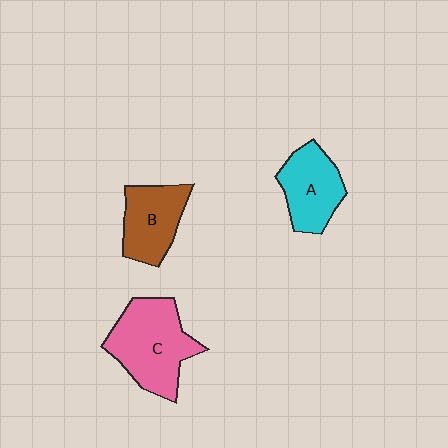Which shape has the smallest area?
Shape B (brown).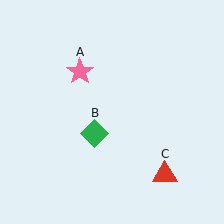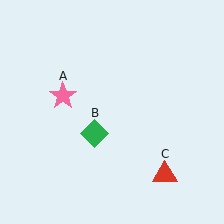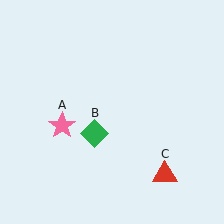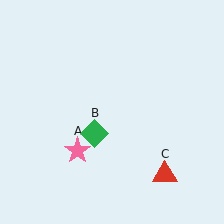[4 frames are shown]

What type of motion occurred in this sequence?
The pink star (object A) rotated counterclockwise around the center of the scene.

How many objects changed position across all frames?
1 object changed position: pink star (object A).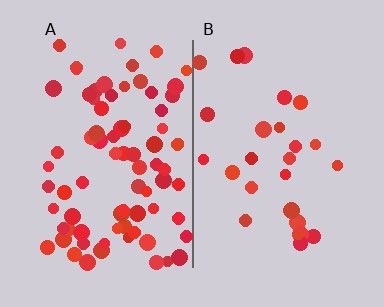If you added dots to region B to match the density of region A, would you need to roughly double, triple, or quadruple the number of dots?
Approximately triple.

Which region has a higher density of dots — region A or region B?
A (the left).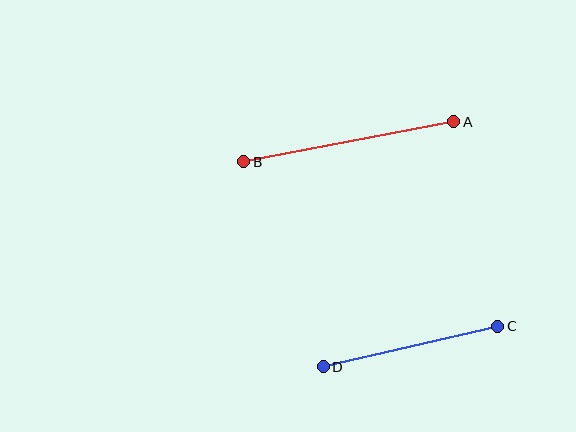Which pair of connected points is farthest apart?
Points A and B are farthest apart.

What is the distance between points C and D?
The distance is approximately 179 pixels.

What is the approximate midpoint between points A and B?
The midpoint is at approximately (349, 142) pixels.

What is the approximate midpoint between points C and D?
The midpoint is at approximately (411, 346) pixels.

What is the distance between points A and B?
The distance is approximately 214 pixels.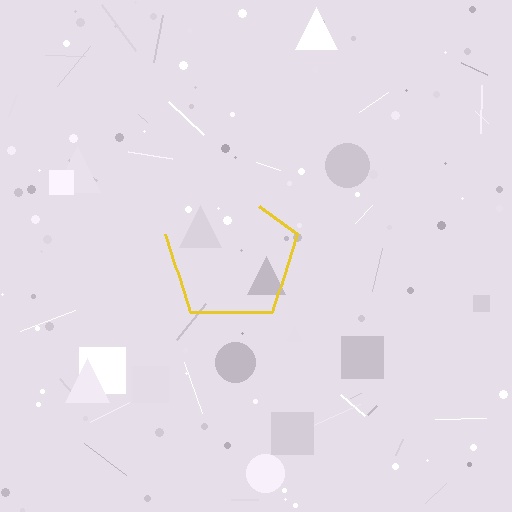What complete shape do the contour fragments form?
The contour fragments form a pentagon.